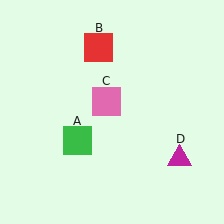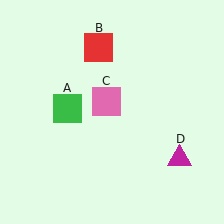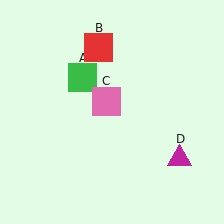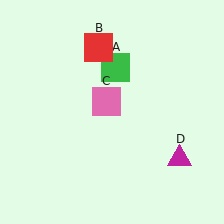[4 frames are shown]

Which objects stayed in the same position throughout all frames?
Red square (object B) and pink square (object C) and magenta triangle (object D) remained stationary.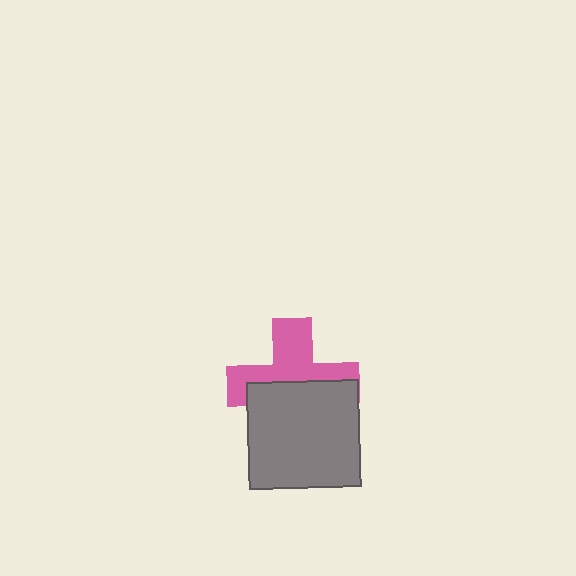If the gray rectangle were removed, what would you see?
You would see the complete pink cross.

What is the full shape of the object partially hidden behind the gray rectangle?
The partially hidden object is a pink cross.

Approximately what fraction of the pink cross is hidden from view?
Roughly 49% of the pink cross is hidden behind the gray rectangle.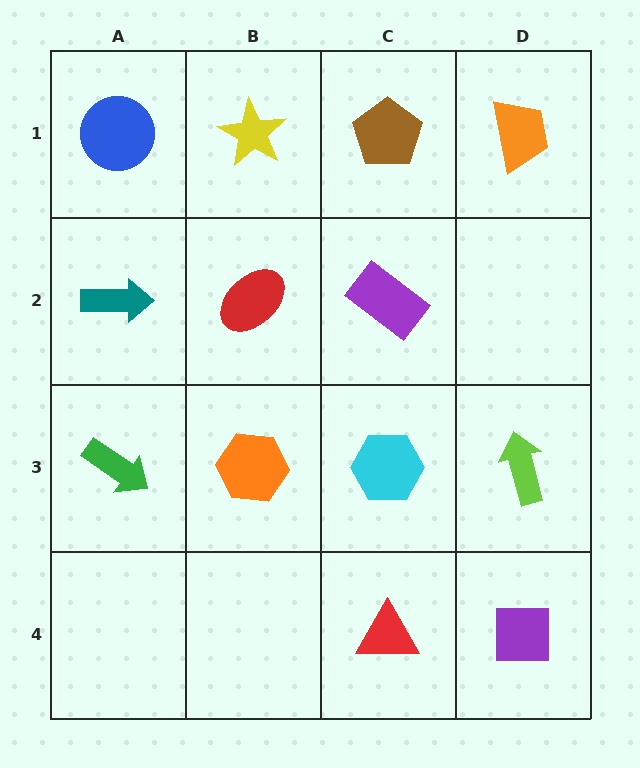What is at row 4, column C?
A red triangle.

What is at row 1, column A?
A blue circle.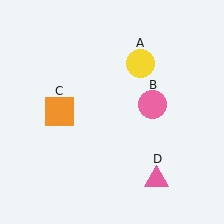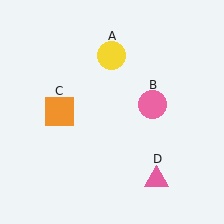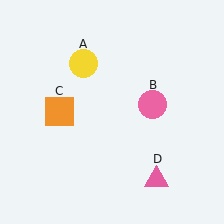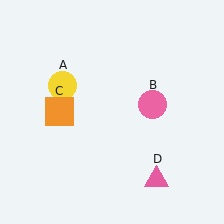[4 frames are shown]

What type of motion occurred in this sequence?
The yellow circle (object A) rotated counterclockwise around the center of the scene.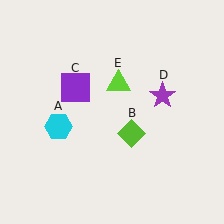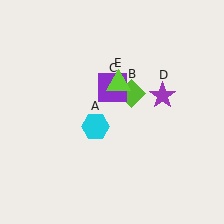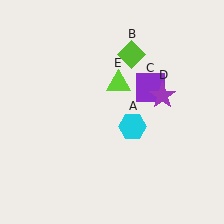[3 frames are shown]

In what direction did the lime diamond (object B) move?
The lime diamond (object B) moved up.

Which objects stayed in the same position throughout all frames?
Purple star (object D) and lime triangle (object E) remained stationary.